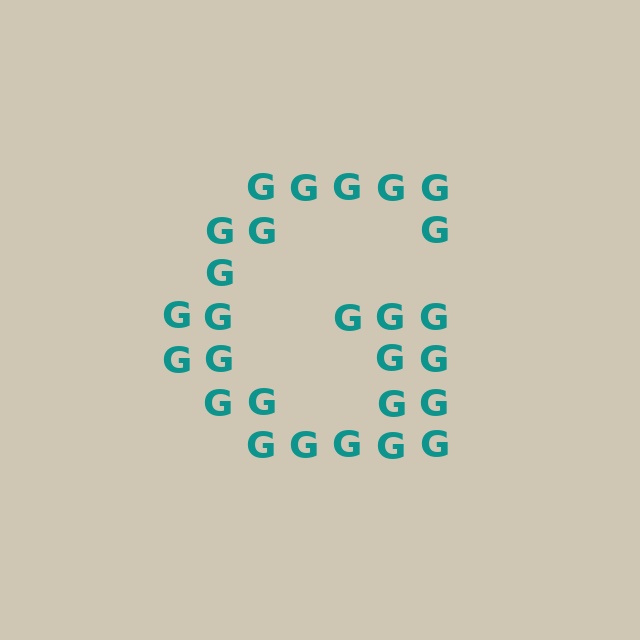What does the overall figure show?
The overall figure shows the letter G.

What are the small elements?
The small elements are letter G's.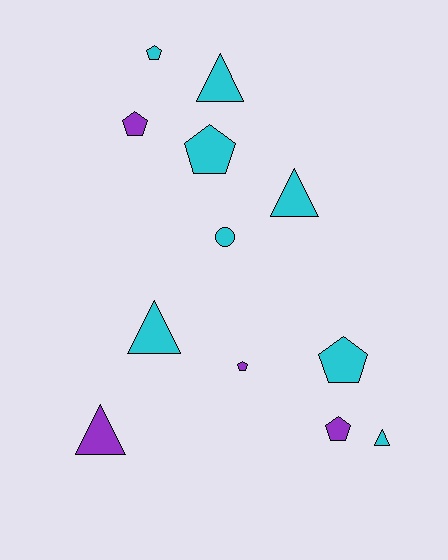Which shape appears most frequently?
Pentagon, with 6 objects.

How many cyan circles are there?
There is 1 cyan circle.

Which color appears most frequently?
Cyan, with 8 objects.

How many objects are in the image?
There are 12 objects.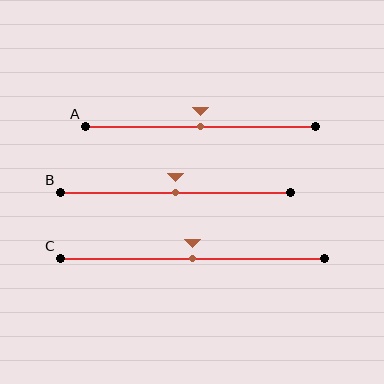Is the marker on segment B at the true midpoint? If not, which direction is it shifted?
Yes, the marker on segment B is at the true midpoint.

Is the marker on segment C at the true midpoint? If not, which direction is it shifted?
Yes, the marker on segment C is at the true midpoint.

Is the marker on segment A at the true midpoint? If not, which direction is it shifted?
Yes, the marker on segment A is at the true midpoint.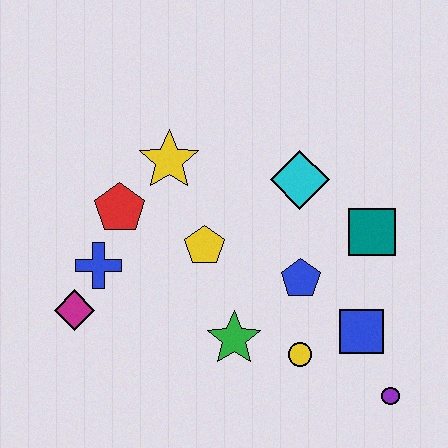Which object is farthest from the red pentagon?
The purple circle is farthest from the red pentagon.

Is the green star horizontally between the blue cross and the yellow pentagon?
No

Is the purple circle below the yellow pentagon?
Yes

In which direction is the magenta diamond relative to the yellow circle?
The magenta diamond is to the left of the yellow circle.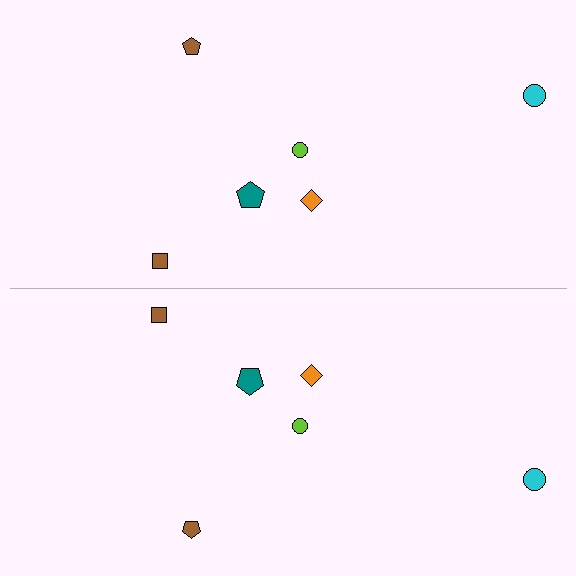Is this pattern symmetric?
Yes, this pattern has bilateral (reflection) symmetry.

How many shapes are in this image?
There are 12 shapes in this image.